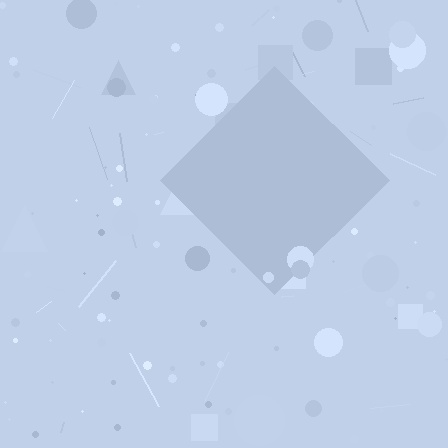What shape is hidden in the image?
A diamond is hidden in the image.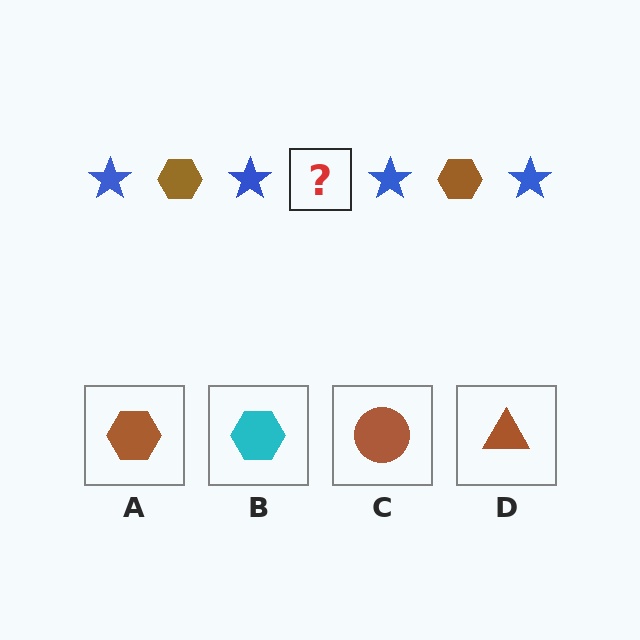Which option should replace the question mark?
Option A.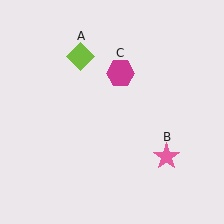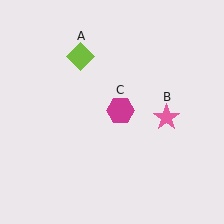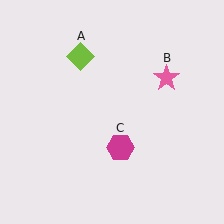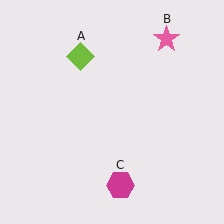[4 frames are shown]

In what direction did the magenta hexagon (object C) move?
The magenta hexagon (object C) moved down.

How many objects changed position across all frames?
2 objects changed position: pink star (object B), magenta hexagon (object C).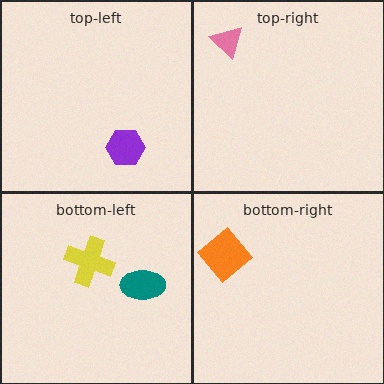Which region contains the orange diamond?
The bottom-right region.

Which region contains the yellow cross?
The bottom-left region.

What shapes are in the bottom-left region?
The teal ellipse, the yellow cross.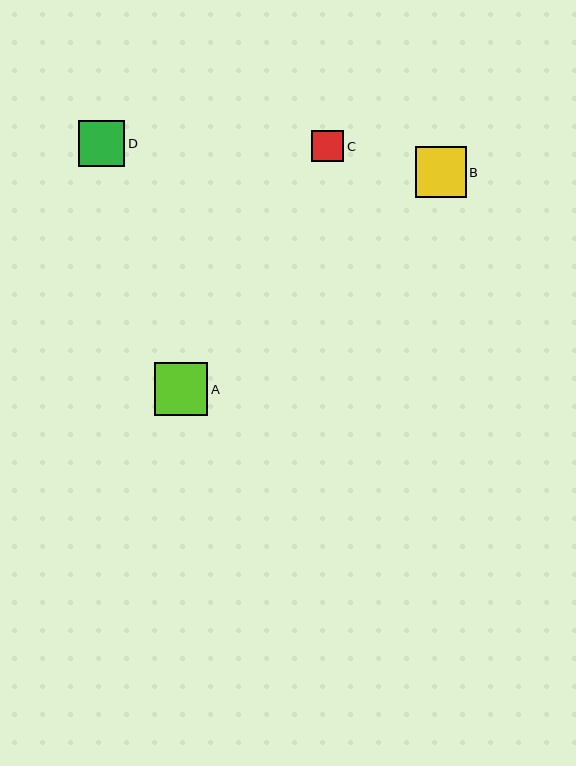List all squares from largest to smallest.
From largest to smallest: A, B, D, C.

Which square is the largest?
Square A is the largest with a size of approximately 53 pixels.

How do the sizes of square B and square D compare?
Square B and square D are approximately the same size.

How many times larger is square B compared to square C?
Square B is approximately 1.6 times the size of square C.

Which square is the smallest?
Square C is the smallest with a size of approximately 32 pixels.